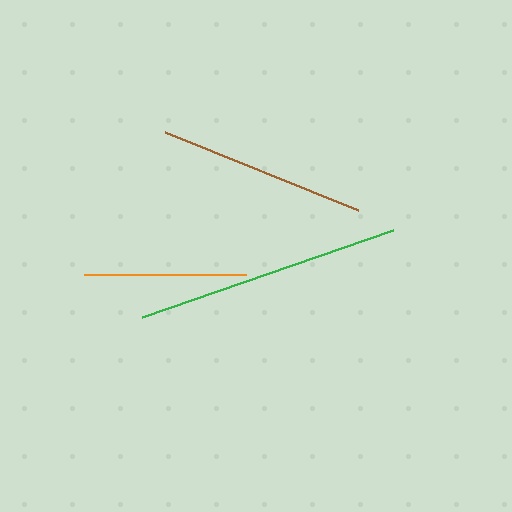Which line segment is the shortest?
The orange line is the shortest at approximately 162 pixels.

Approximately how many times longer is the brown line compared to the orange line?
The brown line is approximately 1.3 times the length of the orange line.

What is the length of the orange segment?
The orange segment is approximately 162 pixels long.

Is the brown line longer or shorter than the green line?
The green line is longer than the brown line.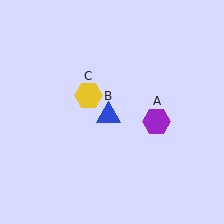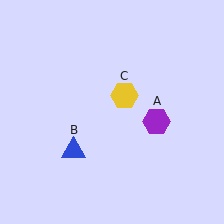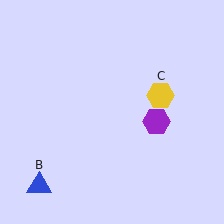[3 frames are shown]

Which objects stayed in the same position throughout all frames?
Purple hexagon (object A) remained stationary.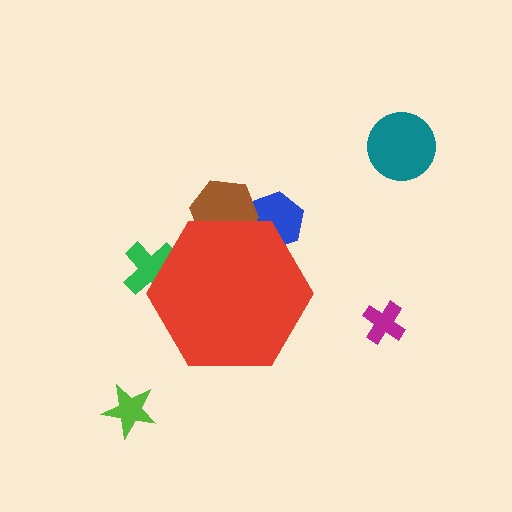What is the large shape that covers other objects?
A red hexagon.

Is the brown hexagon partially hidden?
Yes, the brown hexagon is partially hidden behind the red hexagon.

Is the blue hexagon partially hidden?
Yes, the blue hexagon is partially hidden behind the red hexagon.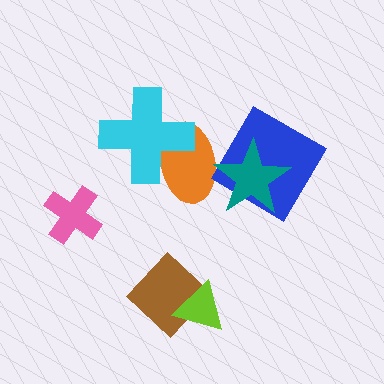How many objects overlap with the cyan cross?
1 object overlaps with the cyan cross.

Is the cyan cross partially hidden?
No, no other shape covers it.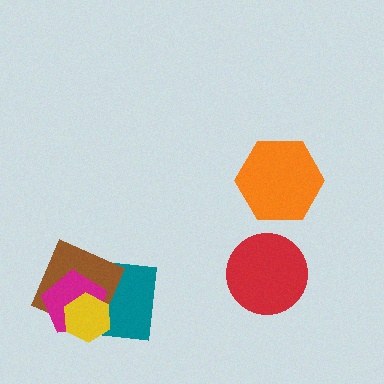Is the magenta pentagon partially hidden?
Yes, it is partially covered by another shape.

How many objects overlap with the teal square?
3 objects overlap with the teal square.